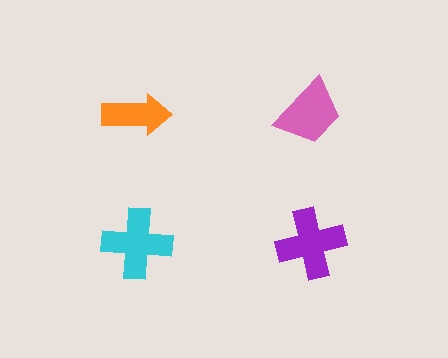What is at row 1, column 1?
An orange arrow.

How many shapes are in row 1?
2 shapes.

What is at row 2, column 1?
A cyan cross.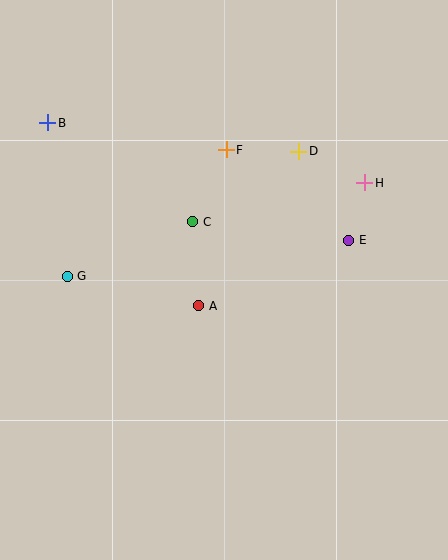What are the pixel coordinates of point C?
Point C is at (193, 222).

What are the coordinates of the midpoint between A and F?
The midpoint between A and F is at (212, 228).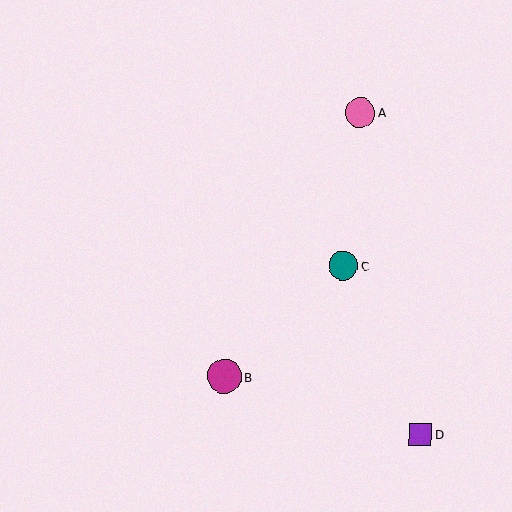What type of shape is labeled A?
Shape A is a pink circle.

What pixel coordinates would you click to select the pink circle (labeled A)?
Click at (360, 112) to select the pink circle A.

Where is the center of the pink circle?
The center of the pink circle is at (360, 112).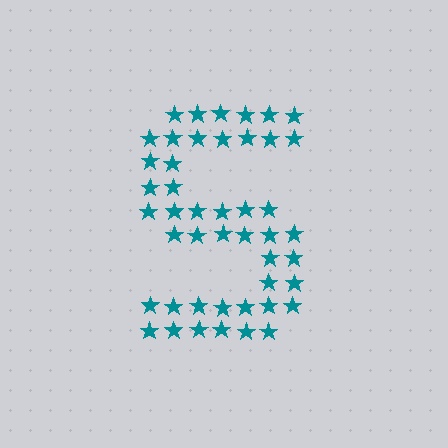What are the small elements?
The small elements are stars.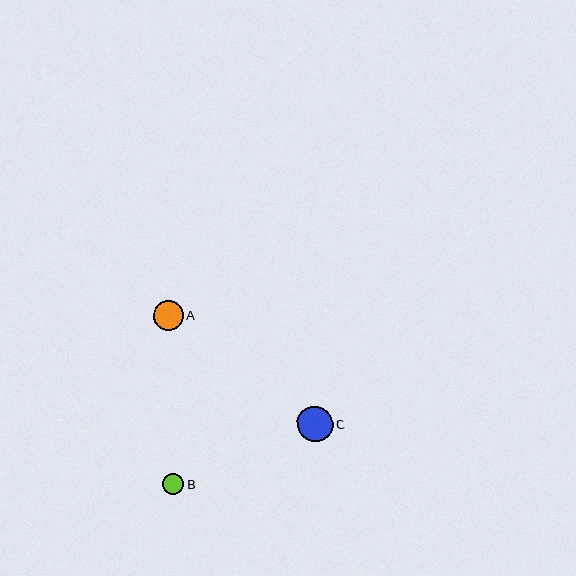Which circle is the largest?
Circle C is the largest with a size of approximately 35 pixels.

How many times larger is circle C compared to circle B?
Circle C is approximately 1.6 times the size of circle B.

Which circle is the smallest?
Circle B is the smallest with a size of approximately 22 pixels.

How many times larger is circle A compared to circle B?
Circle A is approximately 1.4 times the size of circle B.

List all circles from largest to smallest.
From largest to smallest: C, A, B.